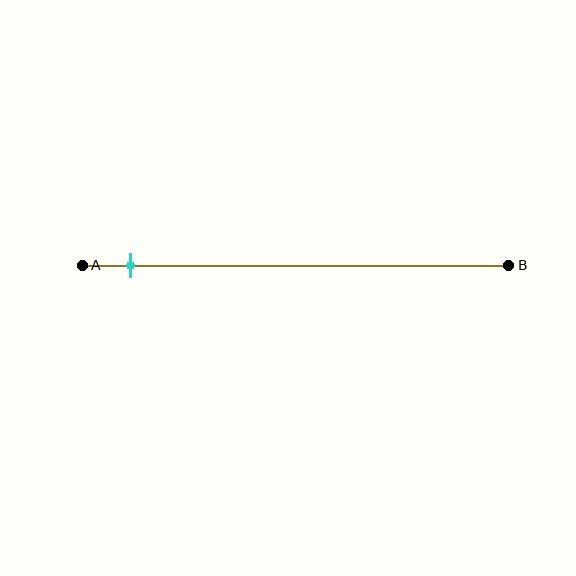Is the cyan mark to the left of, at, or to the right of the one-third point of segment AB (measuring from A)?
The cyan mark is to the left of the one-third point of segment AB.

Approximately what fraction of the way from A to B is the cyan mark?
The cyan mark is approximately 10% of the way from A to B.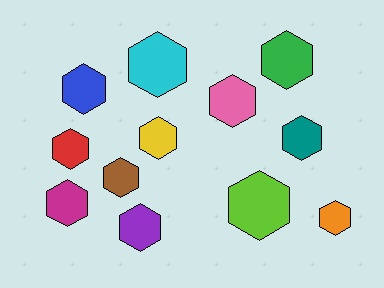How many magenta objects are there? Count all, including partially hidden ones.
There is 1 magenta object.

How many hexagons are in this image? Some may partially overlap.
There are 12 hexagons.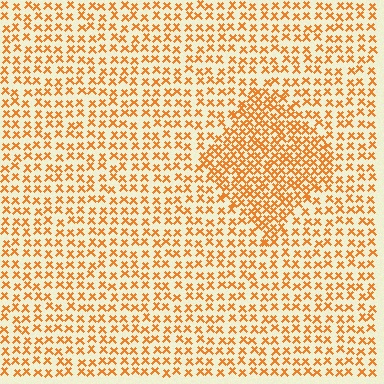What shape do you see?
I see a diamond.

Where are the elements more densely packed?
The elements are more densely packed inside the diamond boundary.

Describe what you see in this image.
The image contains small orange elements arranged at two different densities. A diamond-shaped region is visible where the elements are more densely packed than the surrounding area.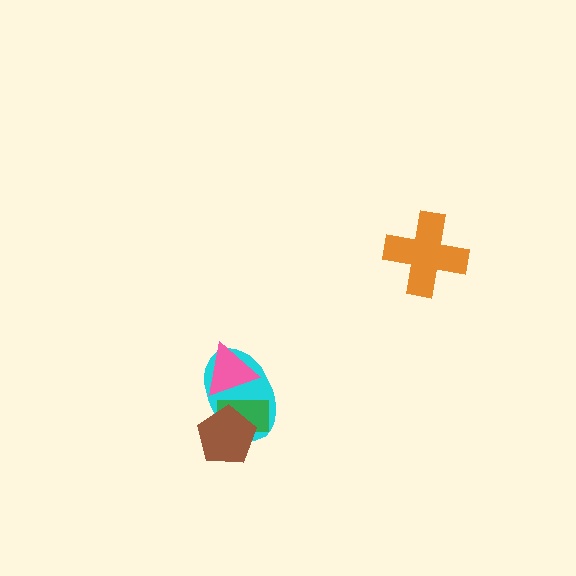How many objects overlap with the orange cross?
0 objects overlap with the orange cross.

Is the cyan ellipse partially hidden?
Yes, it is partially covered by another shape.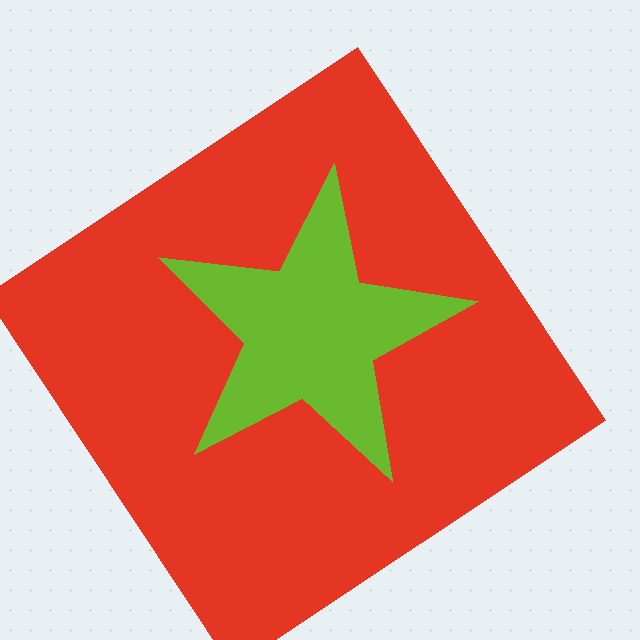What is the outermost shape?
The red diamond.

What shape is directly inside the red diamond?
The lime star.